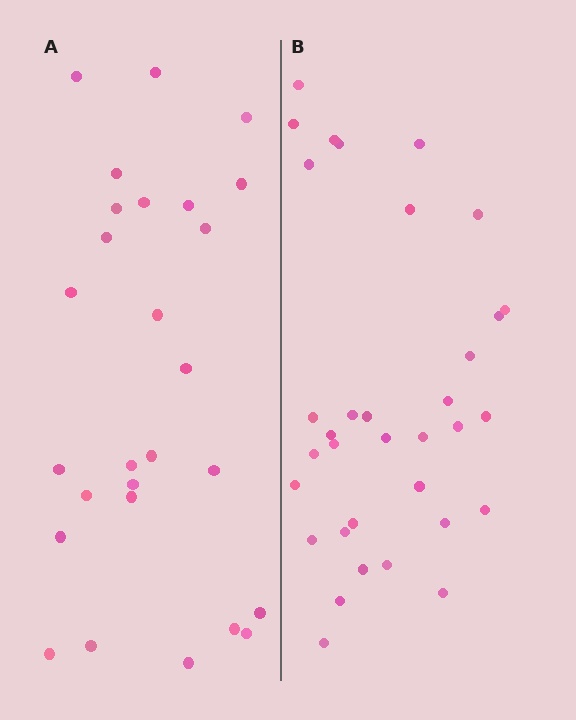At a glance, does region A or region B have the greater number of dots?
Region B (the right region) has more dots.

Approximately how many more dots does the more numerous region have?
Region B has roughly 8 or so more dots than region A.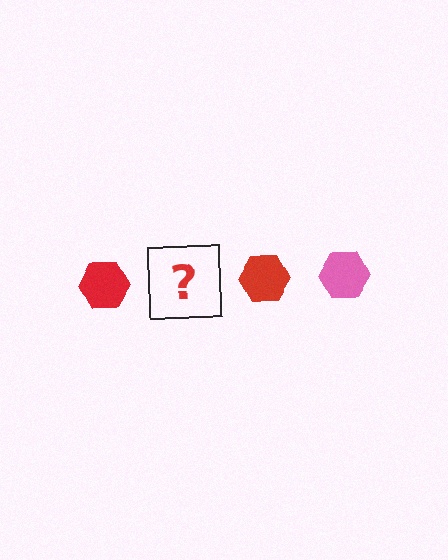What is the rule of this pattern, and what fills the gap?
The rule is that the pattern cycles through red, pink hexagons. The gap should be filled with a pink hexagon.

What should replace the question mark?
The question mark should be replaced with a pink hexagon.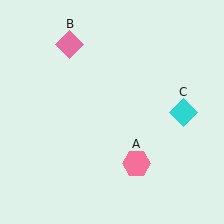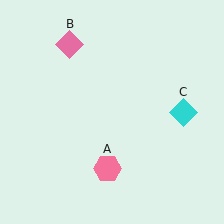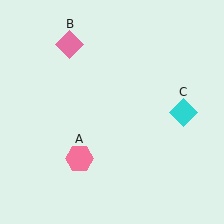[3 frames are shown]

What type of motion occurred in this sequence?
The pink hexagon (object A) rotated clockwise around the center of the scene.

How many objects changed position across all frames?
1 object changed position: pink hexagon (object A).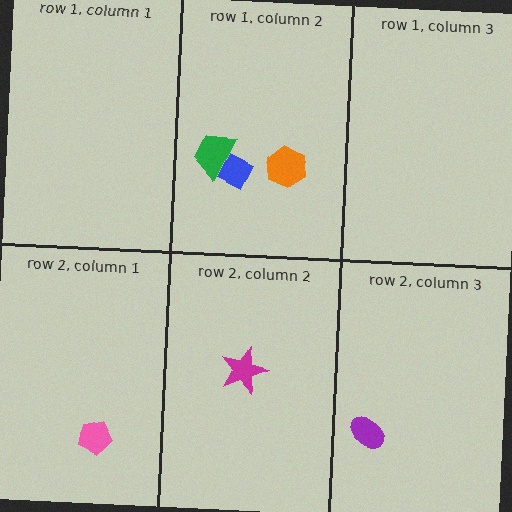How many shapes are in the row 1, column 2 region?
3.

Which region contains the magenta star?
The row 2, column 2 region.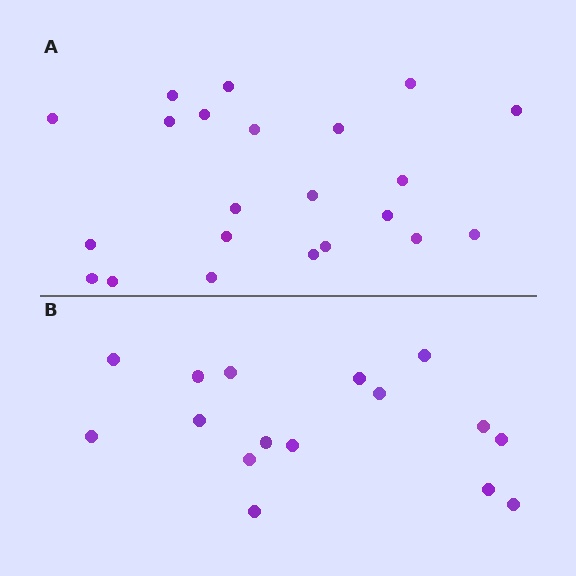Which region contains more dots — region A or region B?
Region A (the top region) has more dots.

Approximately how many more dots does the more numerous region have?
Region A has about 6 more dots than region B.